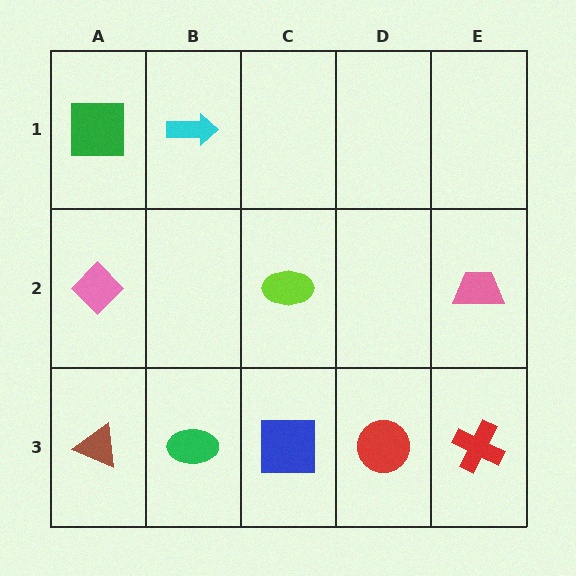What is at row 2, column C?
A lime ellipse.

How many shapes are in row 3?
5 shapes.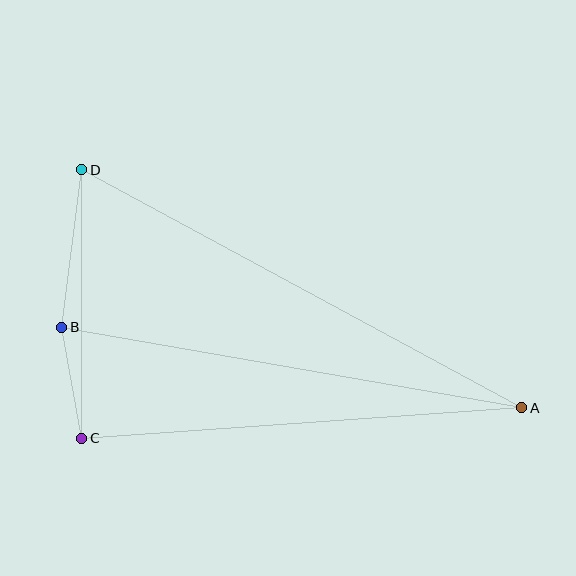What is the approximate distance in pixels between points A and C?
The distance between A and C is approximately 441 pixels.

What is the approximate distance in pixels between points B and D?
The distance between B and D is approximately 159 pixels.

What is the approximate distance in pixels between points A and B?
The distance between A and B is approximately 467 pixels.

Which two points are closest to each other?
Points B and C are closest to each other.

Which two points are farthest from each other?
Points A and D are farthest from each other.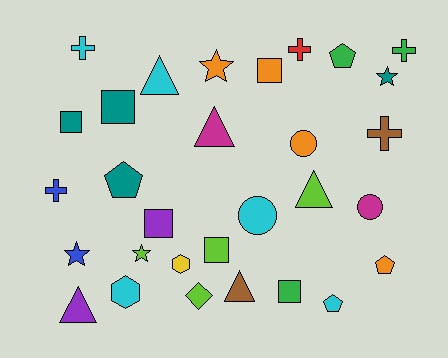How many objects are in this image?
There are 30 objects.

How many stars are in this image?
There are 4 stars.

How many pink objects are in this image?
There are no pink objects.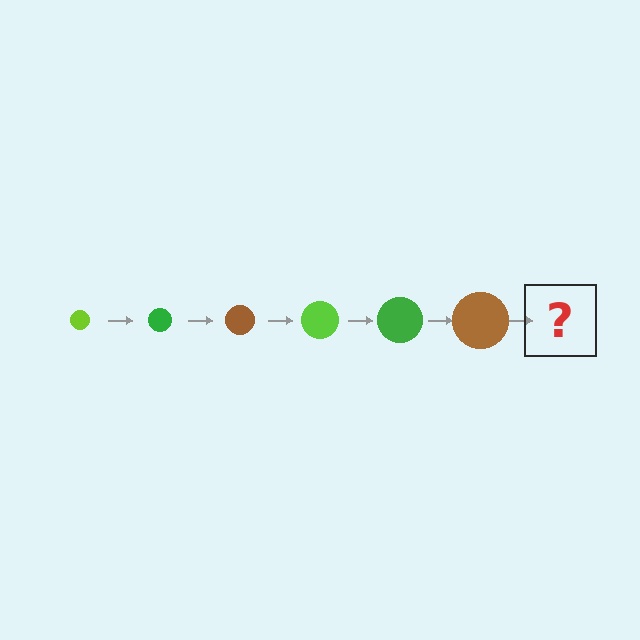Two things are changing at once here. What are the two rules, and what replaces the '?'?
The two rules are that the circle grows larger each step and the color cycles through lime, green, and brown. The '?' should be a lime circle, larger than the previous one.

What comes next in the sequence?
The next element should be a lime circle, larger than the previous one.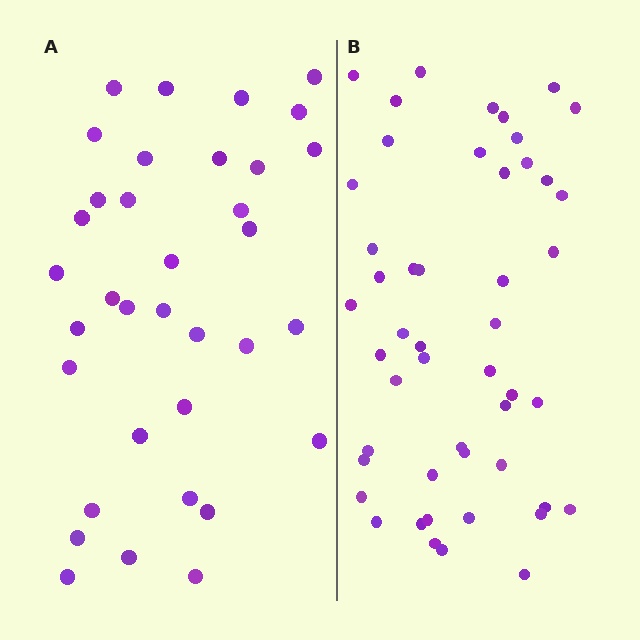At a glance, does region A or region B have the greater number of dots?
Region B (the right region) has more dots.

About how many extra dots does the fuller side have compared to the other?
Region B has approximately 15 more dots than region A.